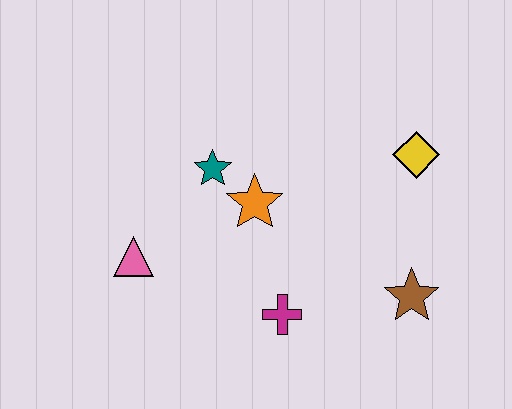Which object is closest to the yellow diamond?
The brown star is closest to the yellow diamond.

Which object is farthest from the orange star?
The brown star is farthest from the orange star.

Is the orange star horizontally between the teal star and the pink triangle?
No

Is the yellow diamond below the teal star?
No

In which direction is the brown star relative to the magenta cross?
The brown star is to the right of the magenta cross.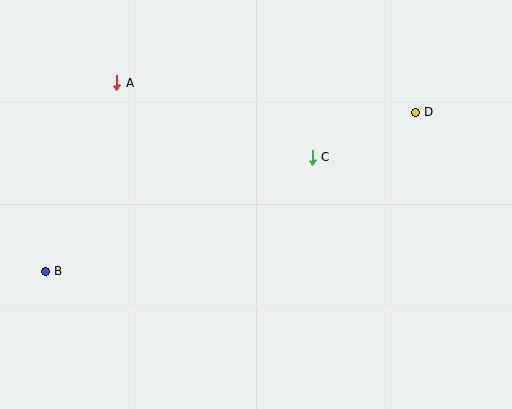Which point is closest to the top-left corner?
Point A is closest to the top-left corner.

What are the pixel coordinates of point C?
Point C is at (312, 157).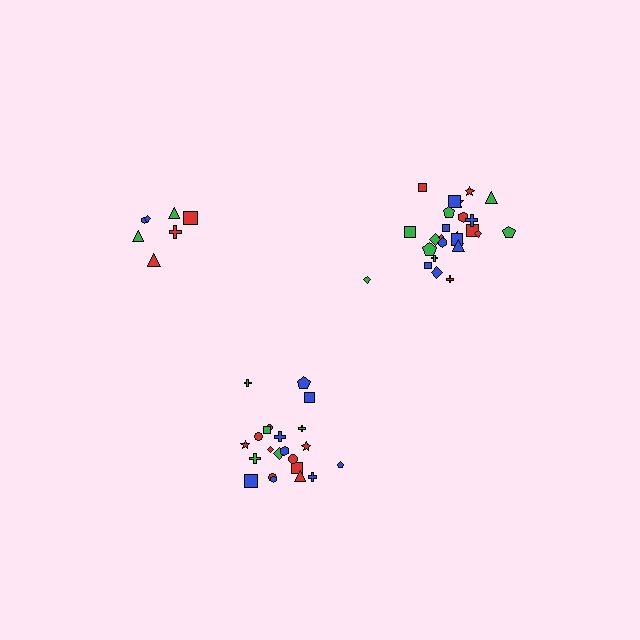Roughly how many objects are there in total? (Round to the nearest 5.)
Roughly 55 objects in total.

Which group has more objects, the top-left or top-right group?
The top-right group.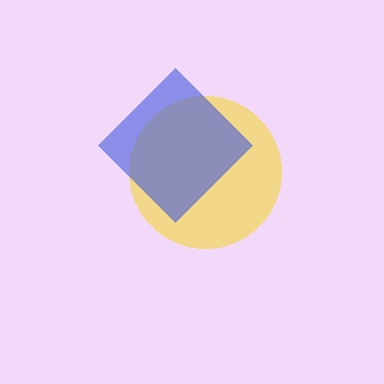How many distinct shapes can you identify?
There are 2 distinct shapes: a yellow circle, a blue diamond.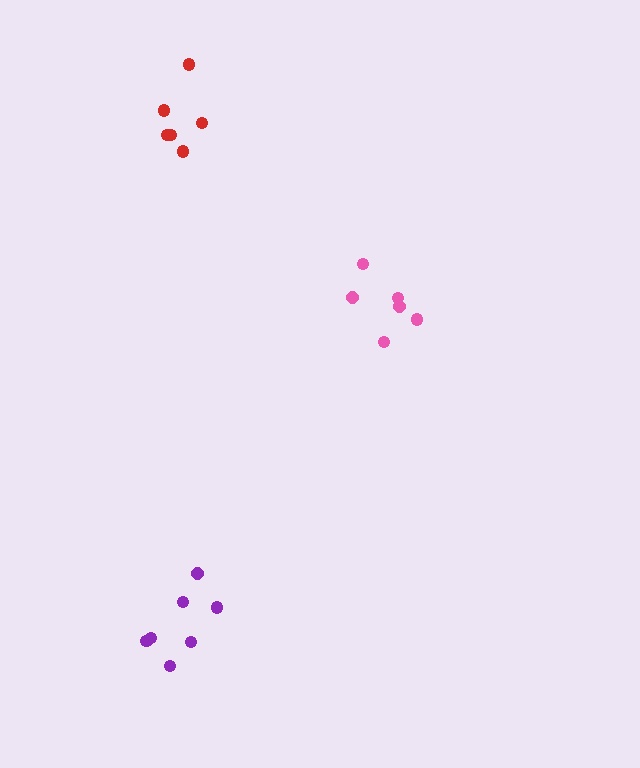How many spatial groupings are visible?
There are 3 spatial groupings.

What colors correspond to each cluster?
The clusters are colored: purple, red, pink.